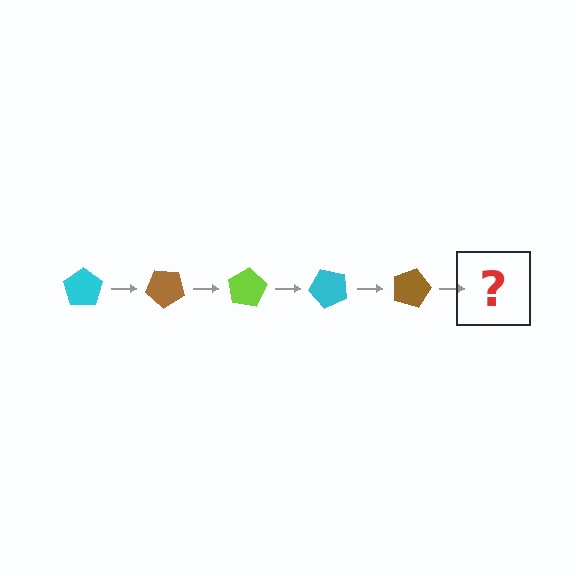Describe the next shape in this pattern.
It should be a lime pentagon, rotated 200 degrees from the start.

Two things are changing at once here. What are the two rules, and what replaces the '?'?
The two rules are that it rotates 40 degrees each step and the color cycles through cyan, brown, and lime. The '?' should be a lime pentagon, rotated 200 degrees from the start.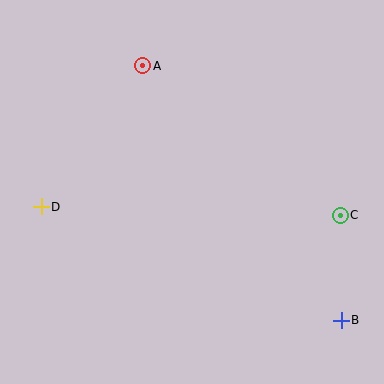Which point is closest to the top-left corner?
Point A is closest to the top-left corner.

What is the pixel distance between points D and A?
The distance between D and A is 174 pixels.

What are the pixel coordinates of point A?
Point A is at (143, 66).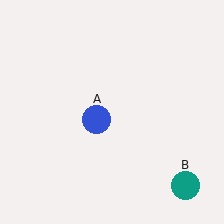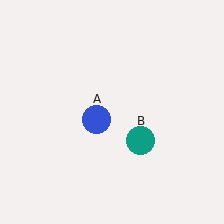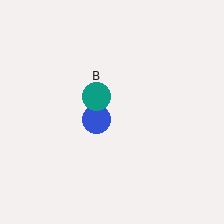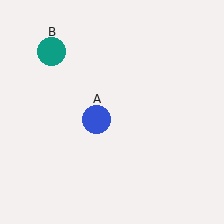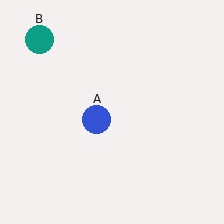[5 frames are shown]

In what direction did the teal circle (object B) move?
The teal circle (object B) moved up and to the left.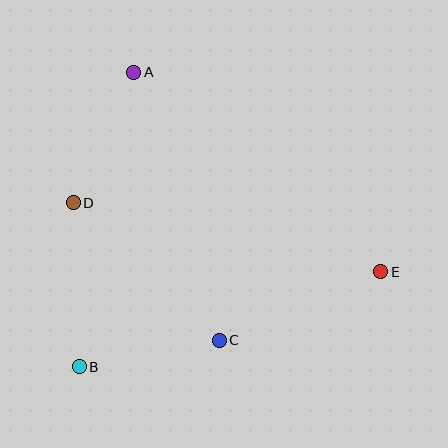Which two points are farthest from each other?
Points A and E are farthest from each other.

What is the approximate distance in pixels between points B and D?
The distance between B and D is approximately 164 pixels.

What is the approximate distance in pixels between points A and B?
The distance between A and B is approximately 299 pixels.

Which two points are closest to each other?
Points B and C are closest to each other.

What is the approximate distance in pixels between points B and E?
The distance between B and E is approximately 316 pixels.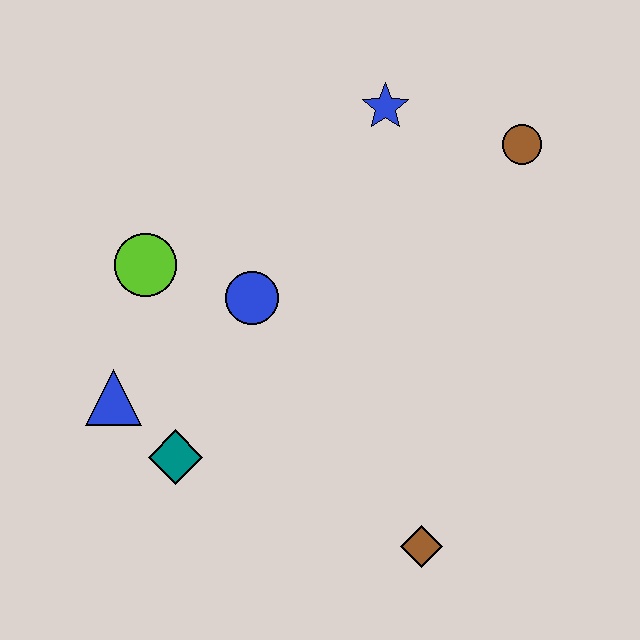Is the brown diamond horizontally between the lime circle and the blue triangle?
No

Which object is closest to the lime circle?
The blue circle is closest to the lime circle.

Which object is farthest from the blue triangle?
The brown circle is farthest from the blue triangle.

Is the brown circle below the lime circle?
No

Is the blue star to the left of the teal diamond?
No